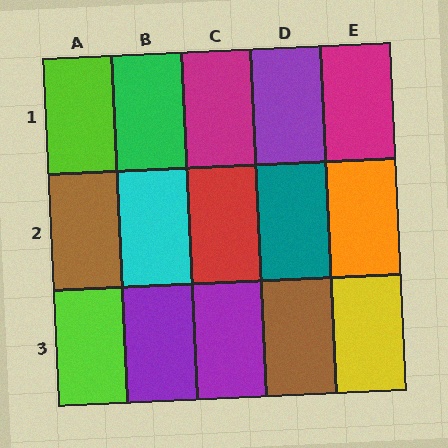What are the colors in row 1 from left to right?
Lime, green, magenta, purple, magenta.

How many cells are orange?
1 cell is orange.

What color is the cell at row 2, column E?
Orange.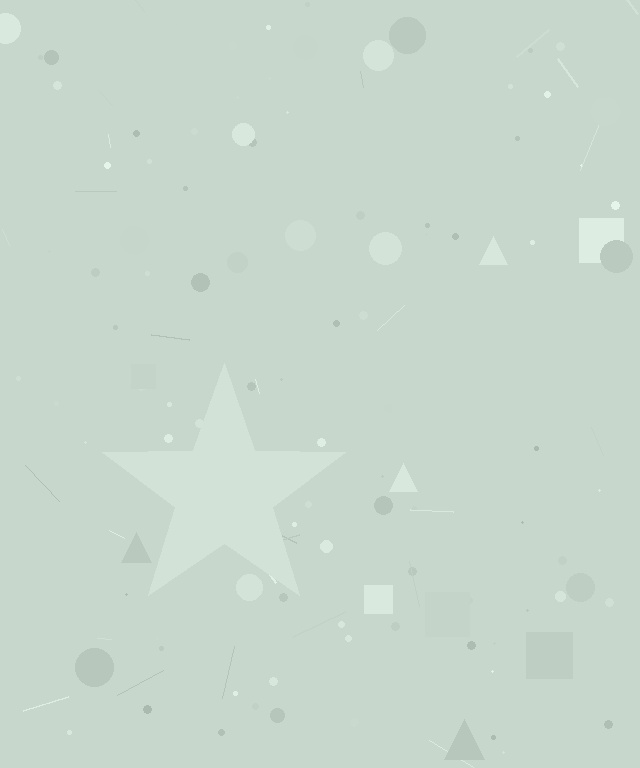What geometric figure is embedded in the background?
A star is embedded in the background.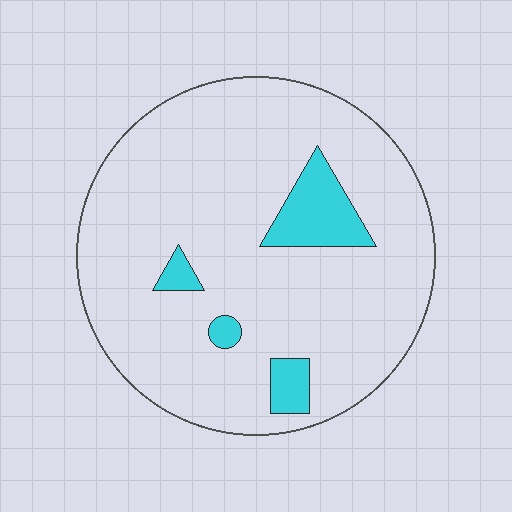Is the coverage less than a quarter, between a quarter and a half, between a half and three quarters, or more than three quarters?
Less than a quarter.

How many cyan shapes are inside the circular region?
4.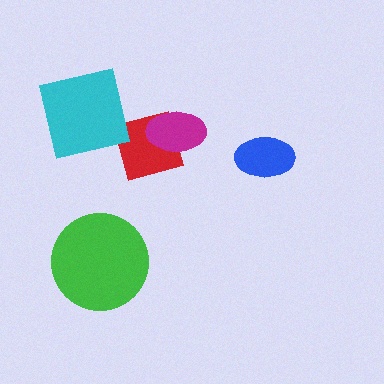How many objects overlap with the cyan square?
0 objects overlap with the cyan square.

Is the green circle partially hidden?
No, no other shape covers it.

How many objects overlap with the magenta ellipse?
1 object overlaps with the magenta ellipse.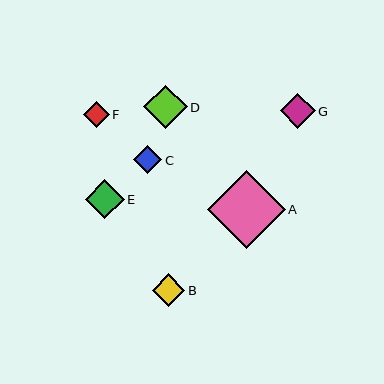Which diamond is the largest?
Diamond A is the largest with a size of approximately 78 pixels.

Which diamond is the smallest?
Diamond F is the smallest with a size of approximately 25 pixels.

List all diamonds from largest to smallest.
From largest to smallest: A, D, E, G, B, C, F.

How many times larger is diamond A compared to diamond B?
Diamond A is approximately 2.4 times the size of diamond B.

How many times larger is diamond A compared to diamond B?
Diamond A is approximately 2.4 times the size of diamond B.